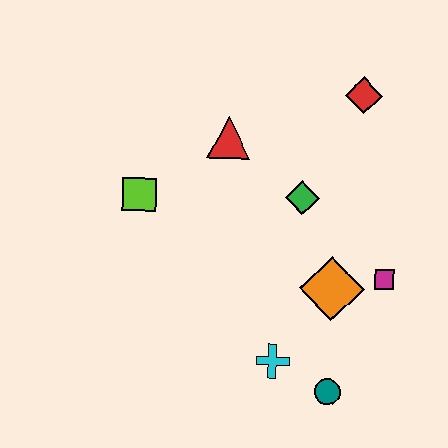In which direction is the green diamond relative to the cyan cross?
The green diamond is above the cyan cross.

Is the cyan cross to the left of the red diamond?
Yes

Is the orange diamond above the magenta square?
No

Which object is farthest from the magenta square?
The lime square is farthest from the magenta square.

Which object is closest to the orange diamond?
The magenta square is closest to the orange diamond.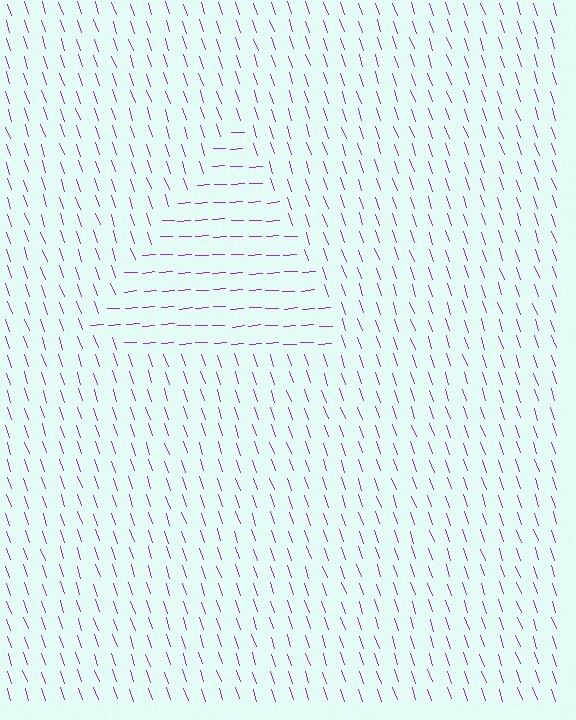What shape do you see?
I see a triangle.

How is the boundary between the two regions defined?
The boundary is defined purely by a change in line orientation (approximately 75 degrees difference). All lines are the same color and thickness.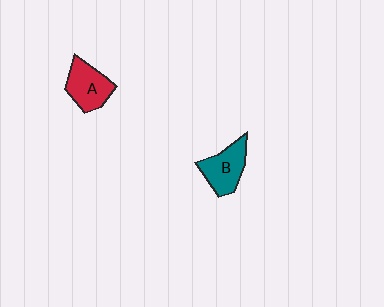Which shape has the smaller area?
Shape B (teal).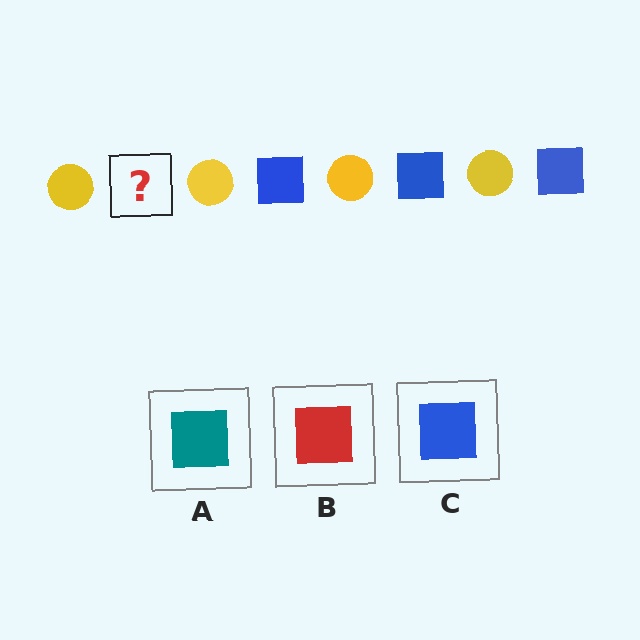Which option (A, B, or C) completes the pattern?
C.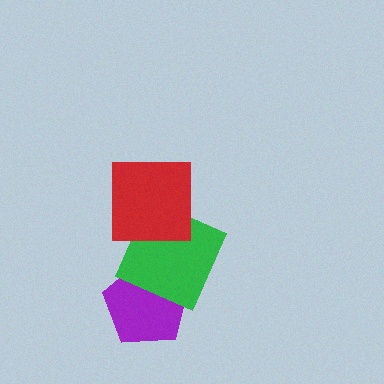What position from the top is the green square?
The green square is 2nd from the top.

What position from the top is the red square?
The red square is 1st from the top.